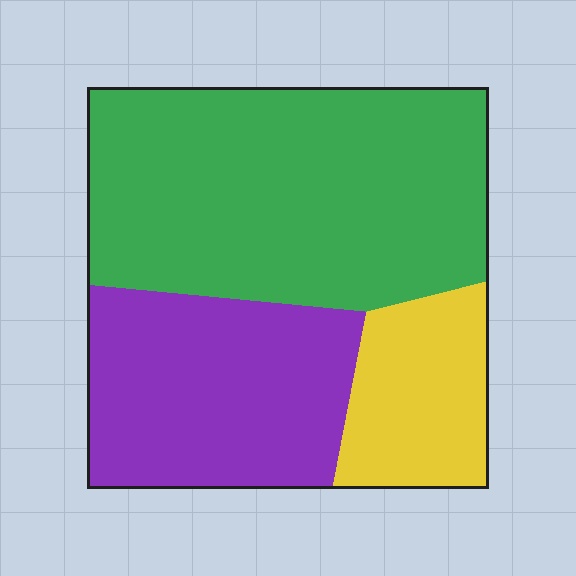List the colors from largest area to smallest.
From largest to smallest: green, purple, yellow.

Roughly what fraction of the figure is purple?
Purple covers 31% of the figure.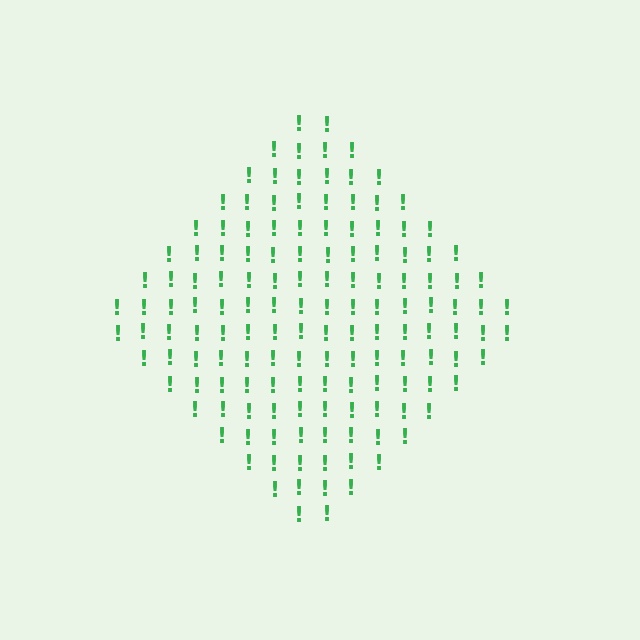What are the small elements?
The small elements are exclamation marks.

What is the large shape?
The large shape is a diamond.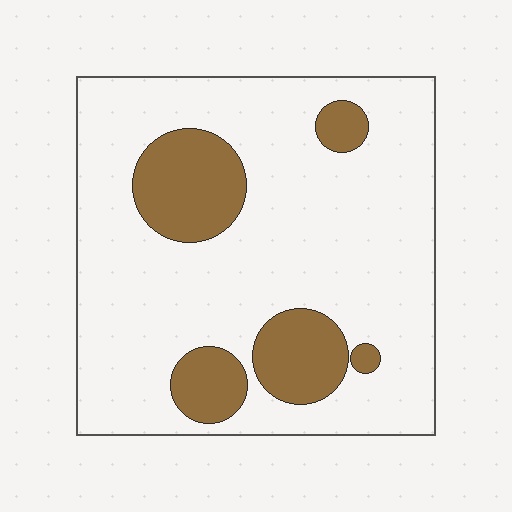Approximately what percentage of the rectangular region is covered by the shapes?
Approximately 20%.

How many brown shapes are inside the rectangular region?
5.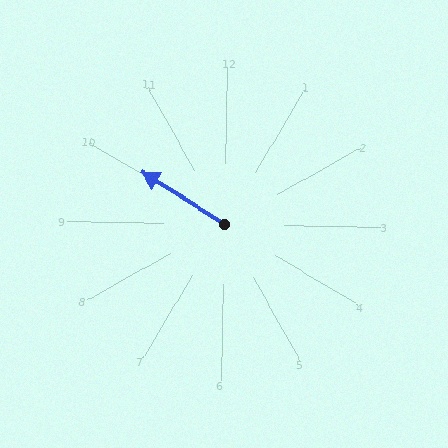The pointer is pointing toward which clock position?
Roughly 10 o'clock.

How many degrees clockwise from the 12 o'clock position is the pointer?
Approximately 301 degrees.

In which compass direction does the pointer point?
Northwest.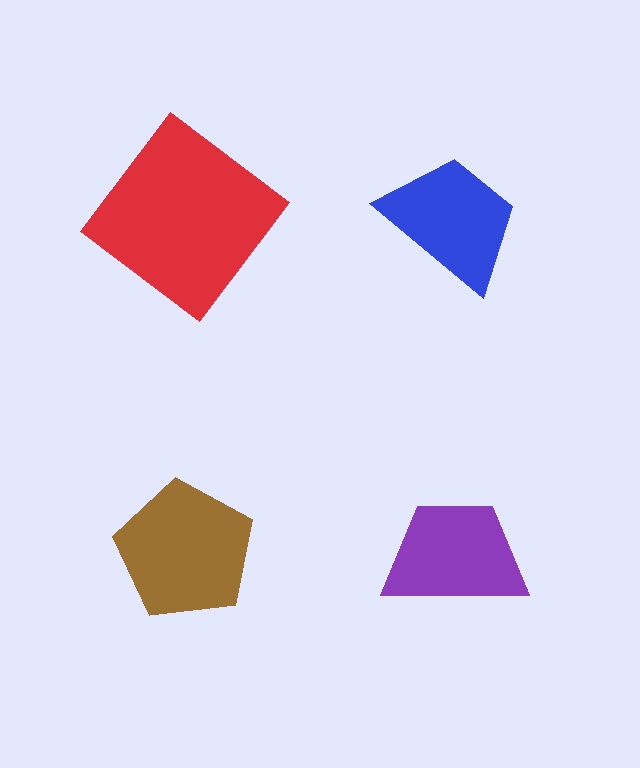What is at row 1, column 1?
A red diamond.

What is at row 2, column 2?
A purple trapezoid.